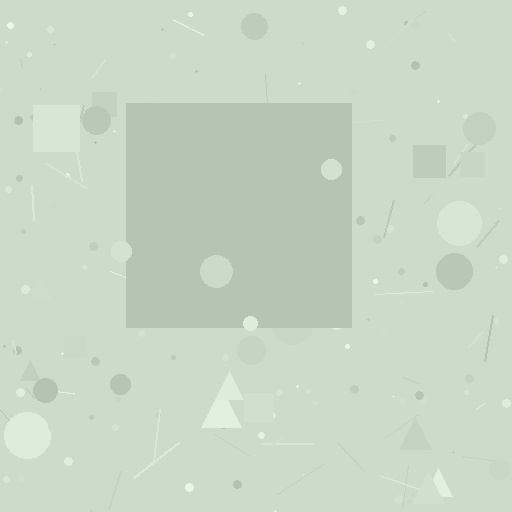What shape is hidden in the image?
A square is hidden in the image.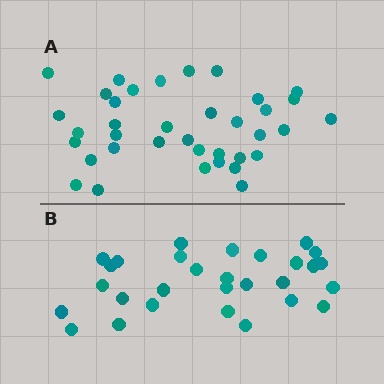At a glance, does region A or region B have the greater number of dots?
Region A (the top region) has more dots.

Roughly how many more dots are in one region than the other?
Region A has roughly 8 or so more dots than region B.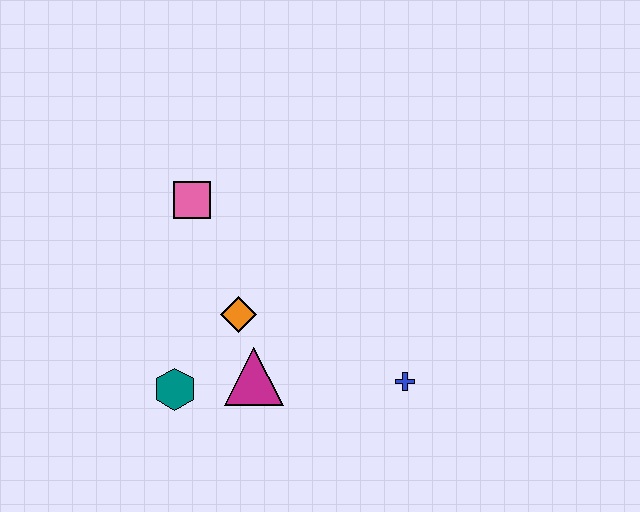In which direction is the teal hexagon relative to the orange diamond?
The teal hexagon is below the orange diamond.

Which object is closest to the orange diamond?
The magenta triangle is closest to the orange diamond.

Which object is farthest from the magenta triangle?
The pink square is farthest from the magenta triangle.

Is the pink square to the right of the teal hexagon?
Yes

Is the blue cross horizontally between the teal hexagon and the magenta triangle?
No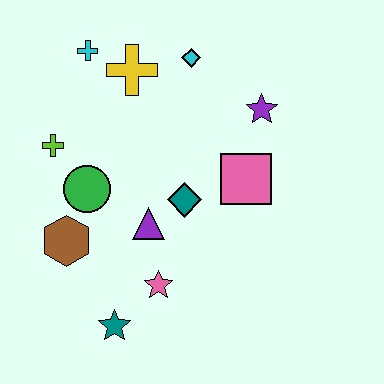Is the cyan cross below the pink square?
No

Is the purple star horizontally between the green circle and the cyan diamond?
No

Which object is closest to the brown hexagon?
The green circle is closest to the brown hexagon.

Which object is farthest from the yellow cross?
The teal star is farthest from the yellow cross.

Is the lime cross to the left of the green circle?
Yes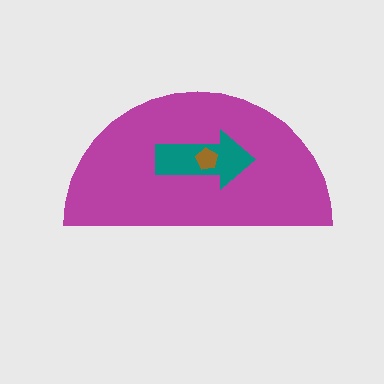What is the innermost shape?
The brown pentagon.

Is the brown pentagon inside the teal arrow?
Yes.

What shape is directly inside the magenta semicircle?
The teal arrow.